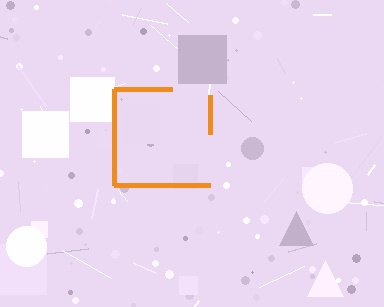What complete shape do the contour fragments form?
The contour fragments form a square.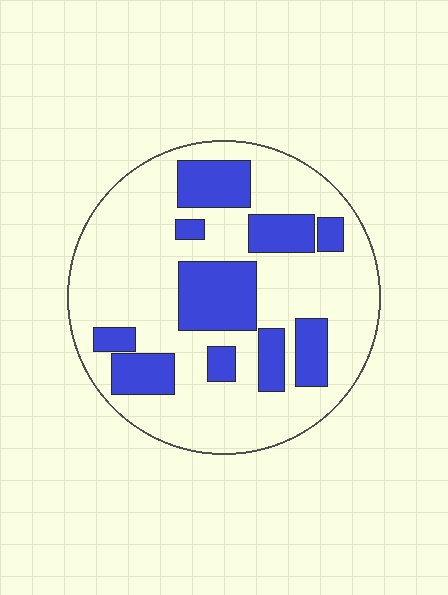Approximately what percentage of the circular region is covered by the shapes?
Approximately 30%.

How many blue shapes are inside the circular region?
10.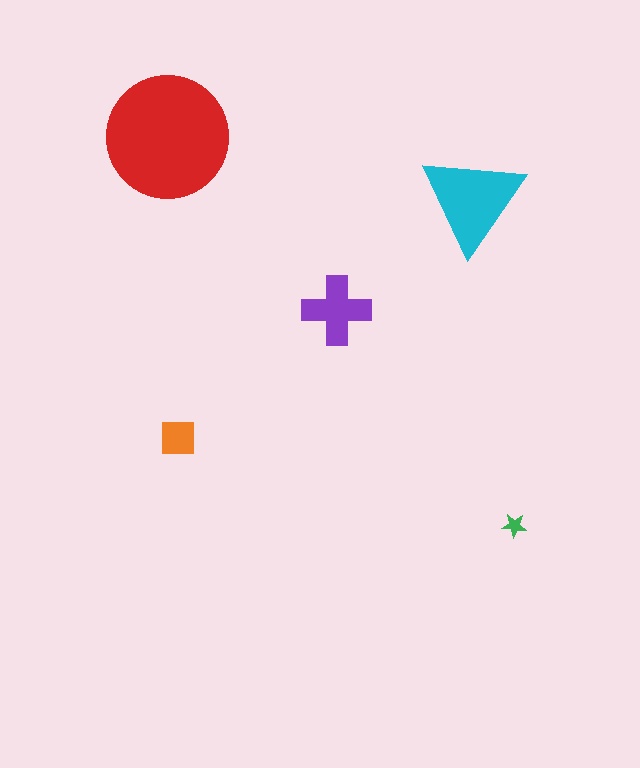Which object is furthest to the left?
The red circle is leftmost.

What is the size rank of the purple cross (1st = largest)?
3rd.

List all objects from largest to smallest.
The red circle, the cyan triangle, the purple cross, the orange square, the green star.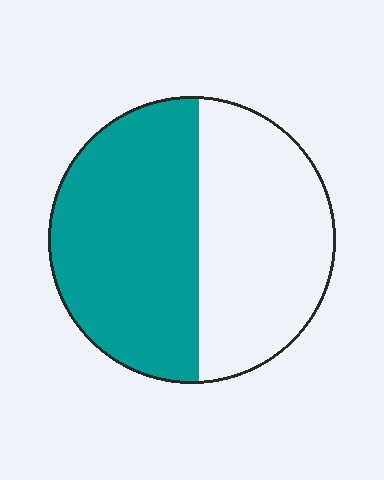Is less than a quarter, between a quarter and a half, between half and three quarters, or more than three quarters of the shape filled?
Between half and three quarters.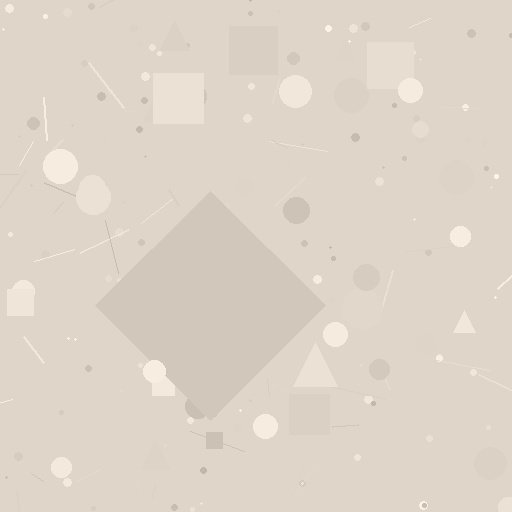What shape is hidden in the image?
A diamond is hidden in the image.